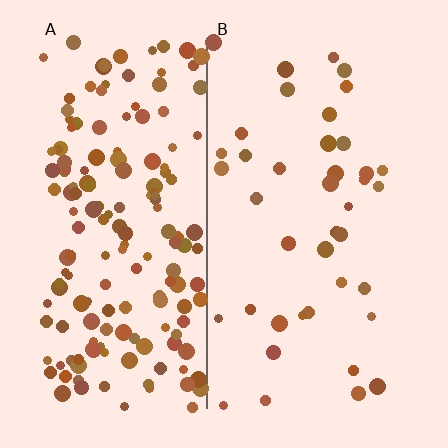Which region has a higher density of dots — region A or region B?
A (the left).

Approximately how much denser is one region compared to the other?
Approximately 4.1× — region A over region B.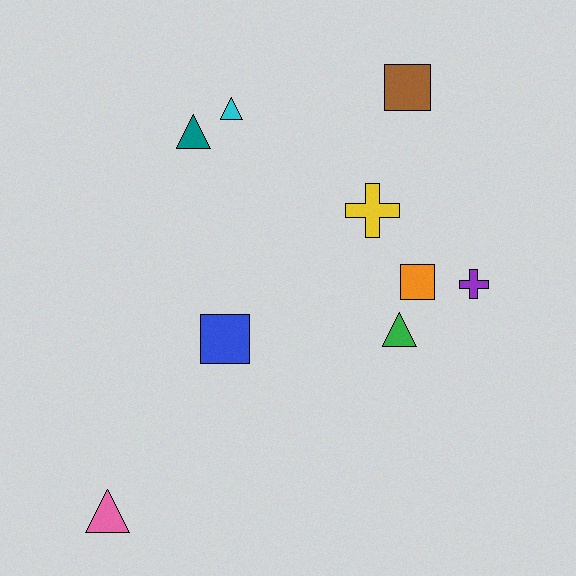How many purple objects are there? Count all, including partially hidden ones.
There is 1 purple object.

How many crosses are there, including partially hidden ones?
There are 2 crosses.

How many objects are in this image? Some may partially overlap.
There are 9 objects.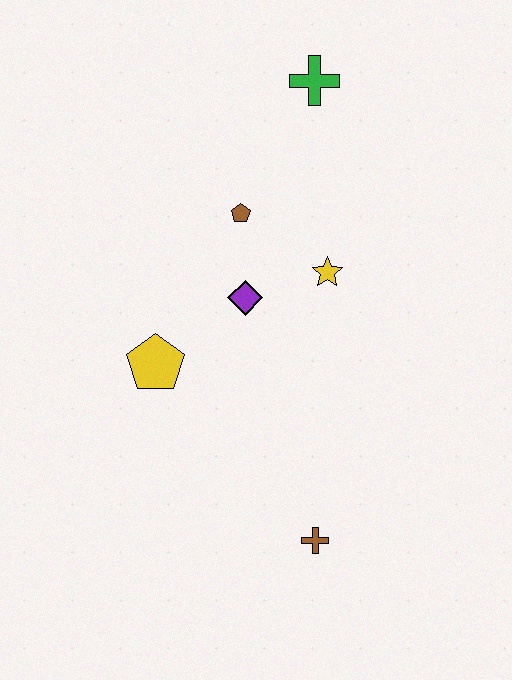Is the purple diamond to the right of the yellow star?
No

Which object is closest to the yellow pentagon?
The purple diamond is closest to the yellow pentagon.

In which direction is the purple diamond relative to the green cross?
The purple diamond is below the green cross.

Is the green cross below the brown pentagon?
No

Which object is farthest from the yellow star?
The brown cross is farthest from the yellow star.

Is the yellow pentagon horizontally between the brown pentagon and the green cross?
No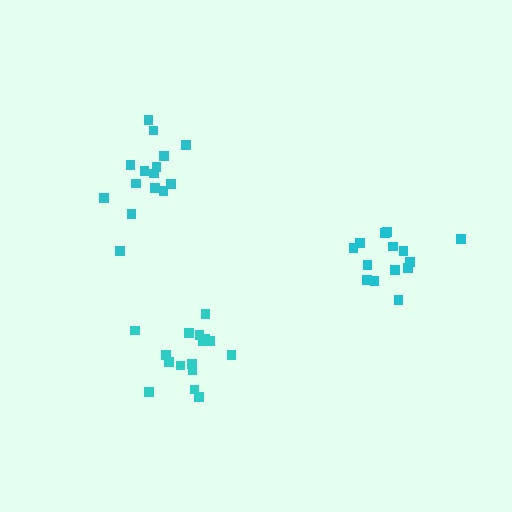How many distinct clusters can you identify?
There are 3 distinct clusters.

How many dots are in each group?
Group 1: 16 dots, Group 2: 14 dots, Group 3: 15 dots (45 total).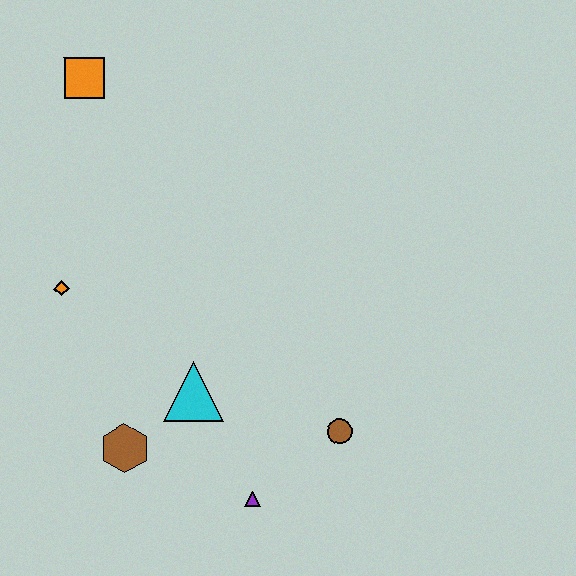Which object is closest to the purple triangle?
The brown circle is closest to the purple triangle.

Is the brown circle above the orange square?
No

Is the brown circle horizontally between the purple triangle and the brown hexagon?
No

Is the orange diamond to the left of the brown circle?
Yes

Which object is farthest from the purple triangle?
The orange square is farthest from the purple triangle.